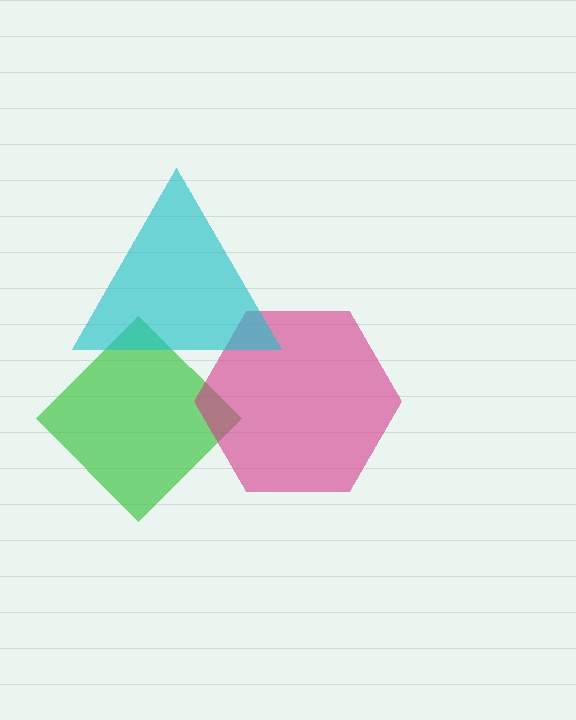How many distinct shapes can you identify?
There are 3 distinct shapes: a green diamond, a magenta hexagon, a cyan triangle.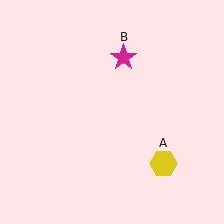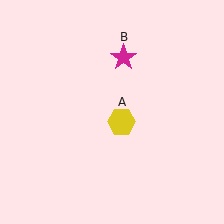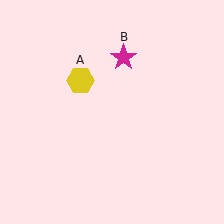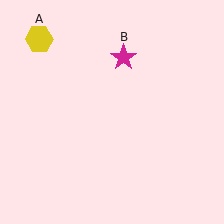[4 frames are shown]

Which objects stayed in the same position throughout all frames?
Magenta star (object B) remained stationary.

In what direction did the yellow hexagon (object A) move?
The yellow hexagon (object A) moved up and to the left.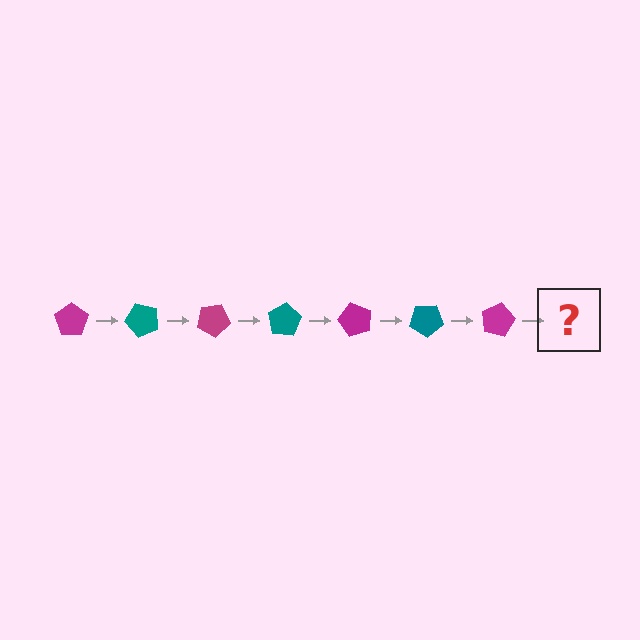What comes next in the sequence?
The next element should be a teal pentagon, rotated 350 degrees from the start.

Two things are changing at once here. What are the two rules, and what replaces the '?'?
The two rules are that it rotates 50 degrees each step and the color cycles through magenta and teal. The '?' should be a teal pentagon, rotated 350 degrees from the start.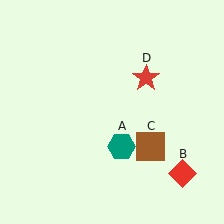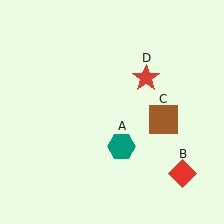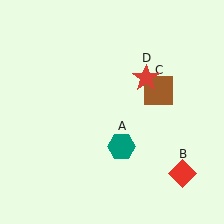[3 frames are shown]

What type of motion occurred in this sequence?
The brown square (object C) rotated counterclockwise around the center of the scene.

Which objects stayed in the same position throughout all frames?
Teal hexagon (object A) and red diamond (object B) and red star (object D) remained stationary.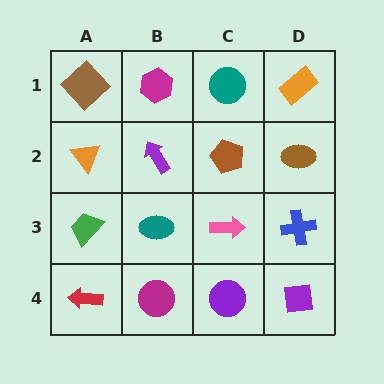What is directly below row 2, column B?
A teal ellipse.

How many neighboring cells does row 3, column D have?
3.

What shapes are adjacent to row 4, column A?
A green trapezoid (row 3, column A), a magenta circle (row 4, column B).